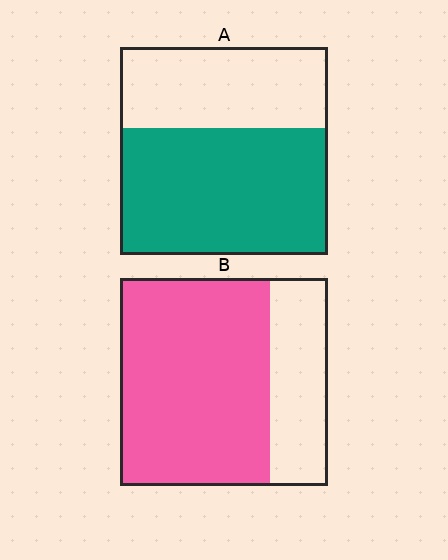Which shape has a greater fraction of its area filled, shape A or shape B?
Shape B.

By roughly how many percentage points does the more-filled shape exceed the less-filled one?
By roughly 10 percentage points (B over A).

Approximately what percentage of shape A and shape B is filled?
A is approximately 60% and B is approximately 70%.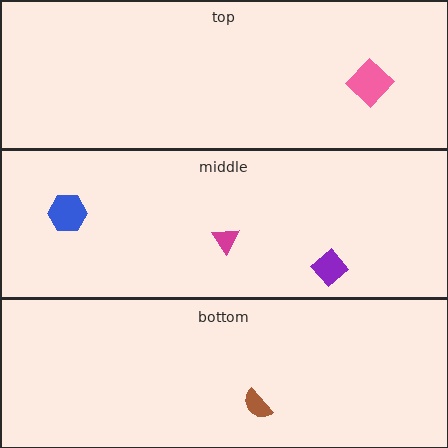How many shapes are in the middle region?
3.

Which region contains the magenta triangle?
The middle region.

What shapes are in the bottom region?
The brown semicircle.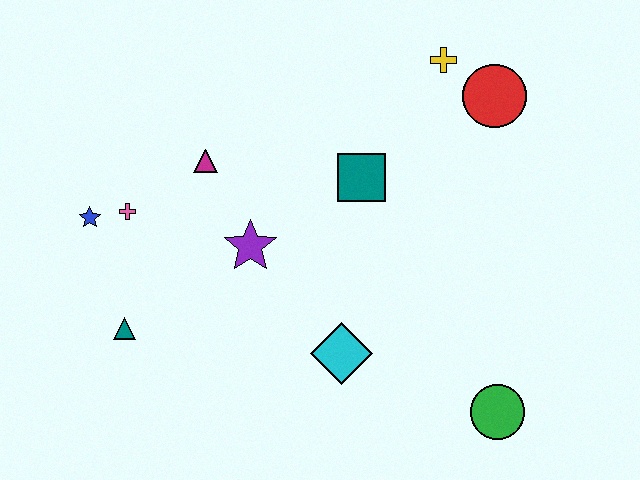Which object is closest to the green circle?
The cyan diamond is closest to the green circle.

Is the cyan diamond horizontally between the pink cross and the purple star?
No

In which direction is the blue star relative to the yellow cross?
The blue star is to the left of the yellow cross.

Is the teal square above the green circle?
Yes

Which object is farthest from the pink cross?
The green circle is farthest from the pink cross.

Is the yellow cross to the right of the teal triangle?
Yes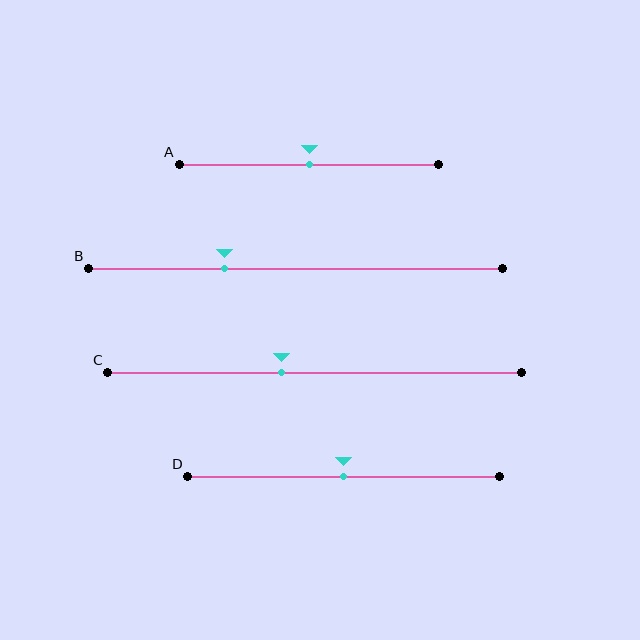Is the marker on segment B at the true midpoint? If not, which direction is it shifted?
No, the marker on segment B is shifted to the left by about 17% of the segment length.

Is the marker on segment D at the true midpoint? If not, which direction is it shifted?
Yes, the marker on segment D is at the true midpoint.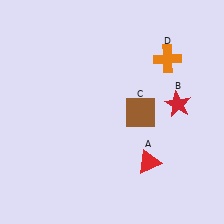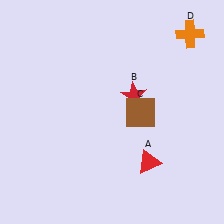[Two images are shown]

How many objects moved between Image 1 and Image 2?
2 objects moved between the two images.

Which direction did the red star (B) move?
The red star (B) moved left.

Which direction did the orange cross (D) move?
The orange cross (D) moved up.